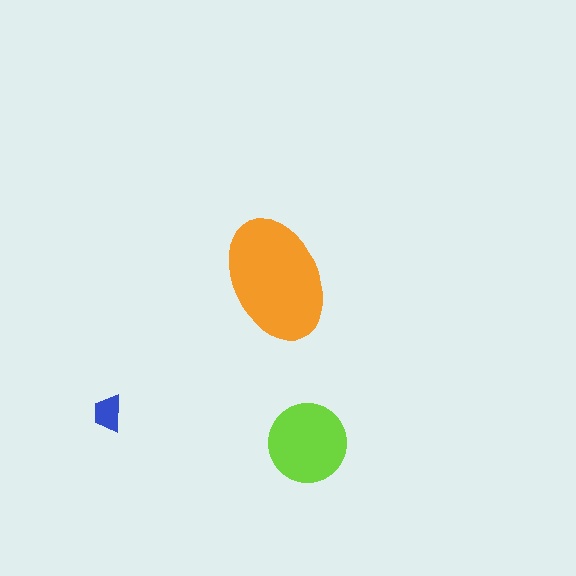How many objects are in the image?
There are 3 objects in the image.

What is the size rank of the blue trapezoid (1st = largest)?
3rd.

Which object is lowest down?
The lime circle is bottommost.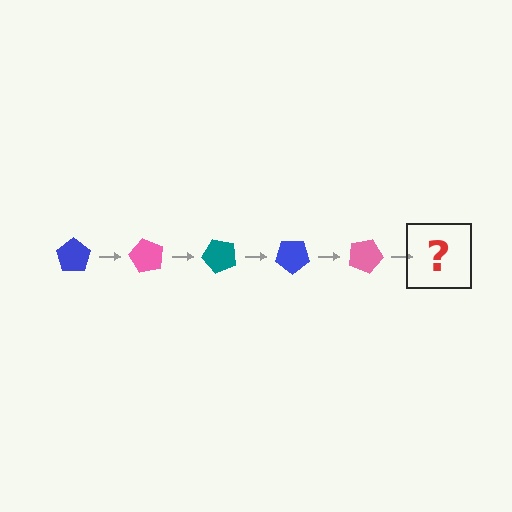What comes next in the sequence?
The next element should be a teal pentagon, rotated 300 degrees from the start.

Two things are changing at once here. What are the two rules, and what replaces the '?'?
The two rules are that it rotates 60 degrees each step and the color cycles through blue, pink, and teal. The '?' should be a teal pentagon, rotated 300 degrees from the start.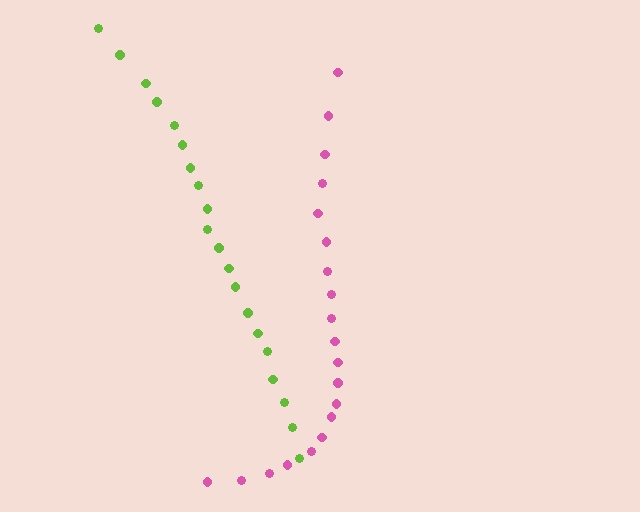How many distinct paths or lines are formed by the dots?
There are 2 distinct paths.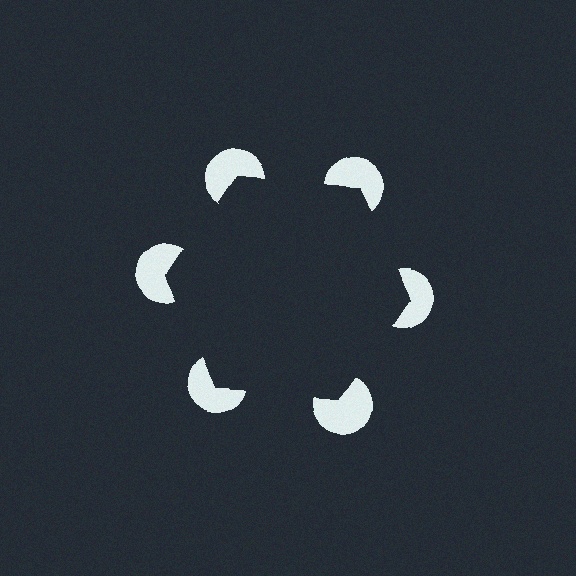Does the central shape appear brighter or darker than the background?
It typically appears slightly darker than the background, even though no actual brightness change is drawn.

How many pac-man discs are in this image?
There are 6 — one at each vertex of the illusory hexagon.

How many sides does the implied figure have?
6 sides.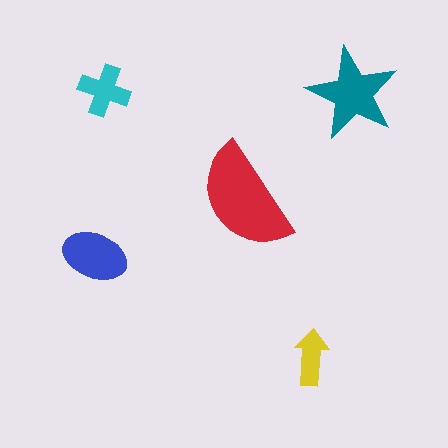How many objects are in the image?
There are 5 objects in the image.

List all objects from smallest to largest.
The yellow arrow, the cyan cross, the blue ellipse, the teal star, the red semicircle.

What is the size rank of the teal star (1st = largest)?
2nd.